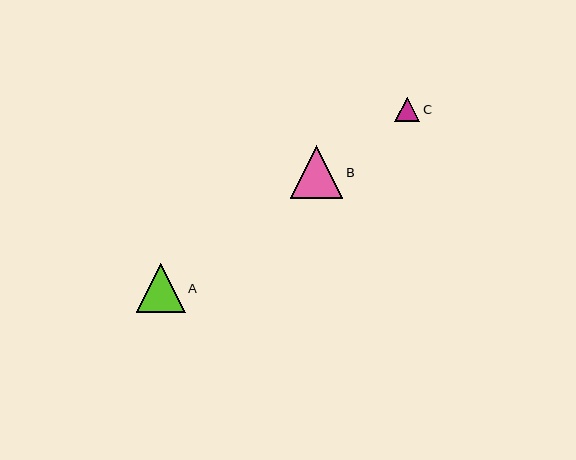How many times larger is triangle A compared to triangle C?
Triangle A is approximately 2.0 times the size of triangle C.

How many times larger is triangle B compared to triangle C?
Triangle B is approximately 2.1 times the size of triangle C.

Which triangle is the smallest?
Triangle C is the smallest with a size of approximately 25 pixels.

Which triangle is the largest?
Triangle B is the largest with a size of approximately 53 pixels.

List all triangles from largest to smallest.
From largest to smallest: B, A, C.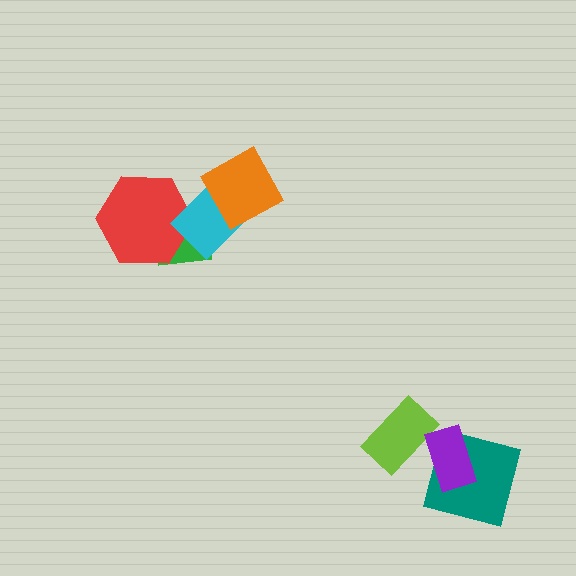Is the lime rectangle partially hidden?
Yes, it is partially covered by another shape.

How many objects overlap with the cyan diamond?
3 objects overlap with the cyan diamond.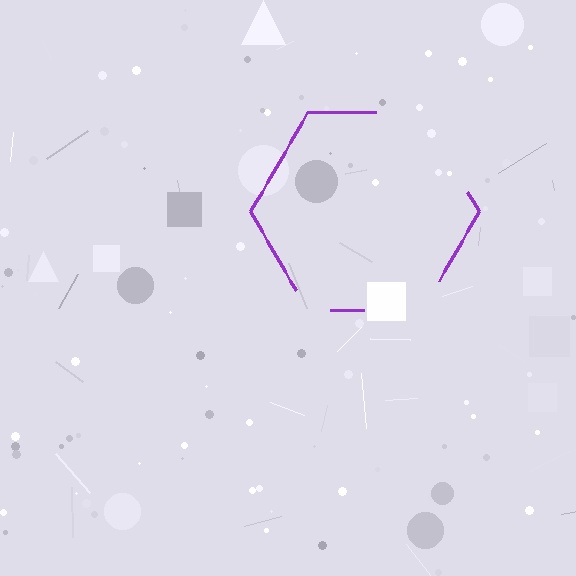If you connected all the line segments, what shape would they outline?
They would outline a hexagon.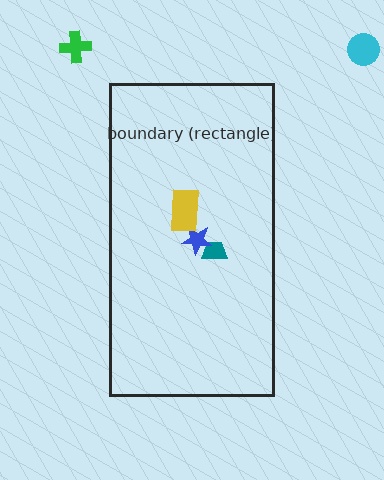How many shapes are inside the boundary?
3 inside, 2 outside.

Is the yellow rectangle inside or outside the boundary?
Inside.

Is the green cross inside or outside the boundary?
Outside.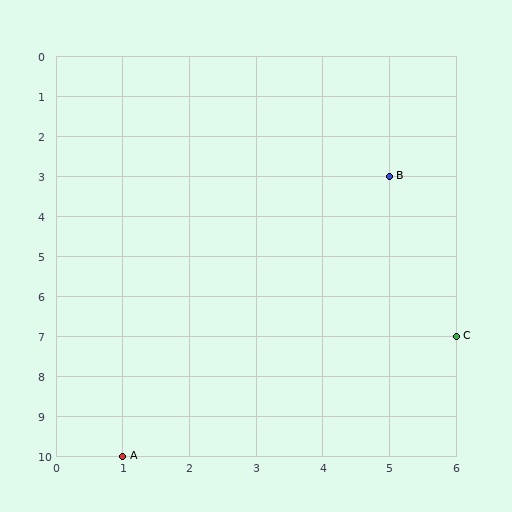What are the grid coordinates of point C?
Point C is at grid coordinates (6, 7).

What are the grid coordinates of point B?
Point B is at grid coordinates (5, 3).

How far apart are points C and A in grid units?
Points C and A are 5 columns and 3 rows apart (about 5.8 grid units diagonally).